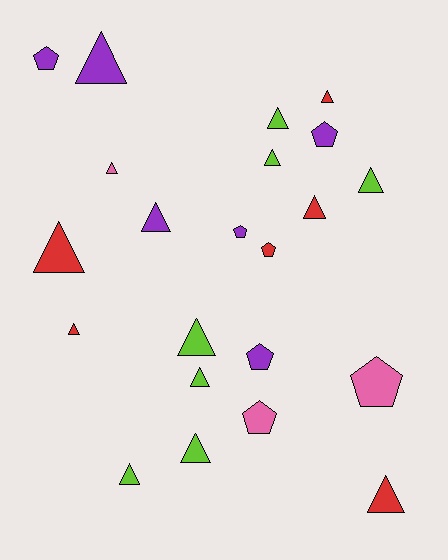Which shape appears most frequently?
Triangle, with 15 objects.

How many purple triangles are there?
There are 2 purple triangles.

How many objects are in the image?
There are 22 objects.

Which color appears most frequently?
Lime, with 7 objects.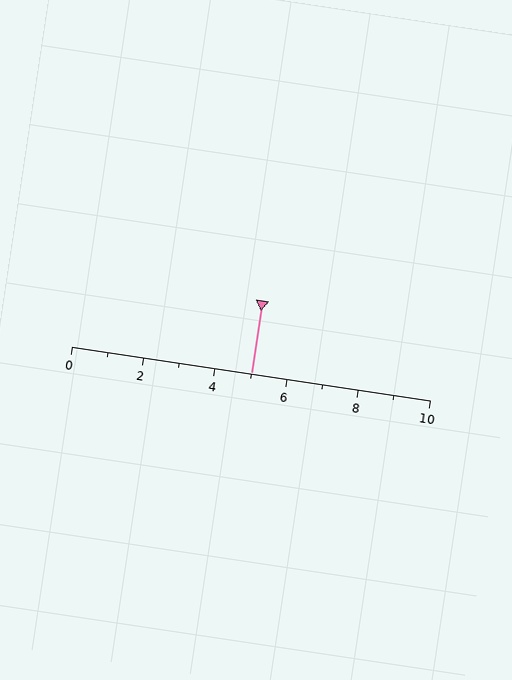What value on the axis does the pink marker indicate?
The marker indicates approximately 5.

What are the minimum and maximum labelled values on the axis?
The axis runs from 0 to 10.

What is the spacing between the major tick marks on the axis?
The major ticks are spaced 2 apart.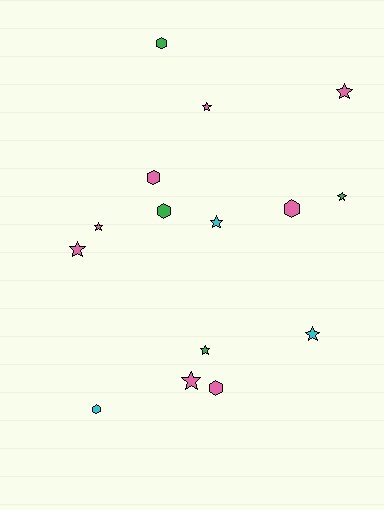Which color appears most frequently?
Pink, with 8 objects.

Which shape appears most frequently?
Star, with 9 objects.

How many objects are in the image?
There are 15 objects.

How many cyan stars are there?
There are 2 cyan stars.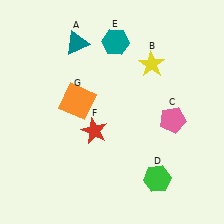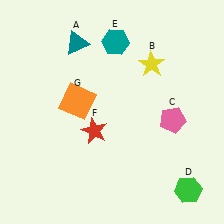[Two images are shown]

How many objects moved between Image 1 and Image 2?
1 object moved between the two images.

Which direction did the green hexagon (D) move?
The green hexagon (D) moved right.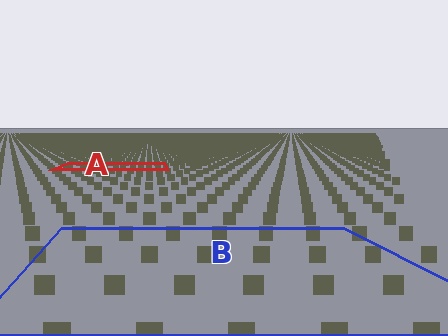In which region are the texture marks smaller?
The texture marks are smaller in region A, because it is farther away.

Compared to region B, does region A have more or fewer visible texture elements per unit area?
Region A has more texture elements per unit area — they are packed more densely because it is farther away.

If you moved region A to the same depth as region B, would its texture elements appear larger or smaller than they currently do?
They would appear larger. At a closer depth, the same texture elements are projected at a bigger on-screen size.